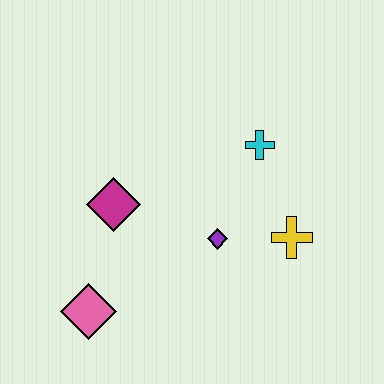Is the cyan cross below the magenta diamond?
No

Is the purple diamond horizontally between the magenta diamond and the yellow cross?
Yes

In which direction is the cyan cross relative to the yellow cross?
The cyan cross is above the yellow cross.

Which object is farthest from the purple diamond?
The pink diamond is farthest from the purple diamond.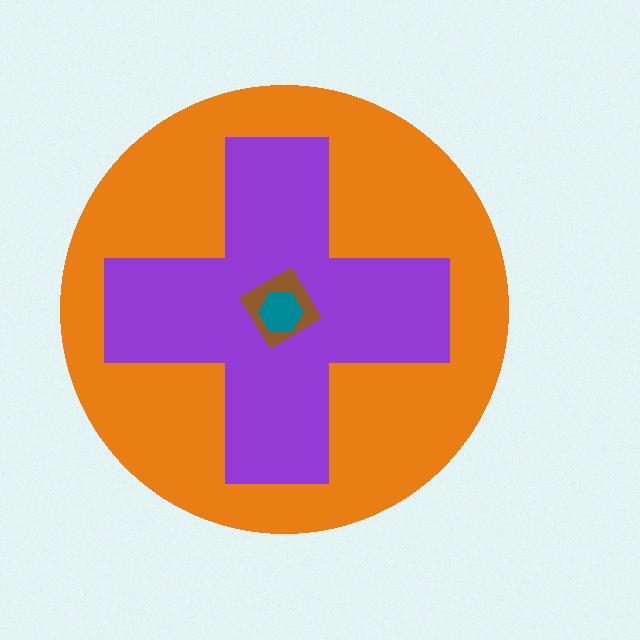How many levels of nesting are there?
4.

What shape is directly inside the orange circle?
The purple cross.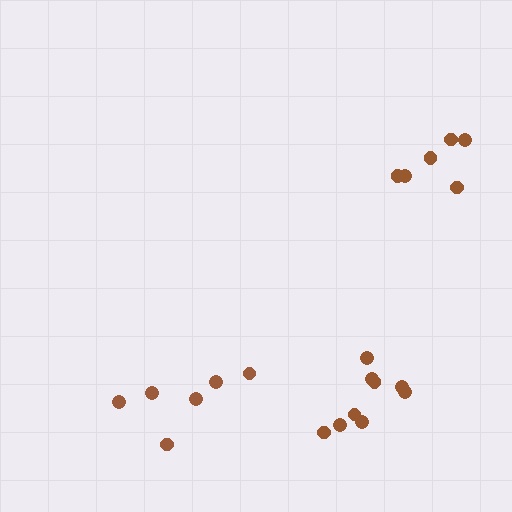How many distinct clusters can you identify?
There are 3 distinct clusters.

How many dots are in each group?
Group 1: 6 dots, Group 2: 9 dots, Group 3: 6 dots (21 total).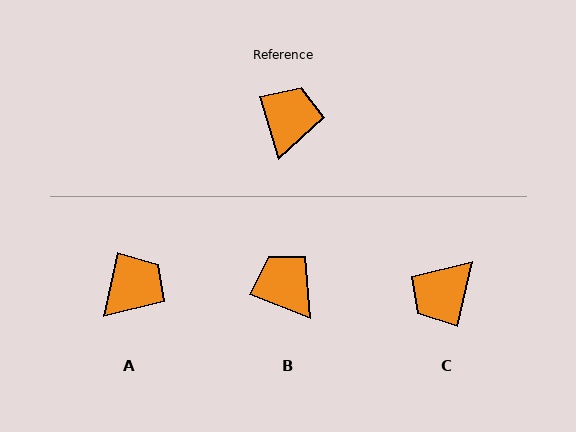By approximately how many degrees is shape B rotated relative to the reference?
Approximately 52 degrees counter-clockwise.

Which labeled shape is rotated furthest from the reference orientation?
C, about 151 degrees away.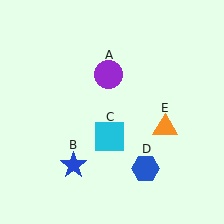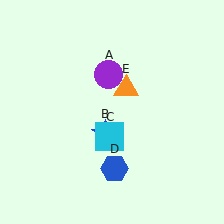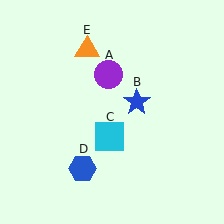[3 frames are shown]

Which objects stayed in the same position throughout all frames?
Purple circle (object A) and cyan square (object C) remained stationary.